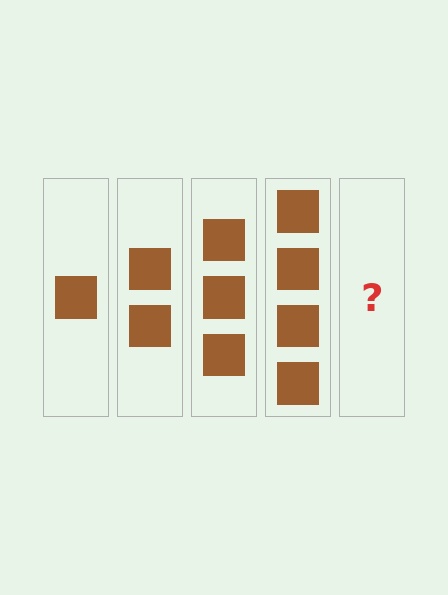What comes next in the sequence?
The next element should be 5 squares.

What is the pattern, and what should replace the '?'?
The pattern is that each step adds one more square. The '?' should be 5 squares.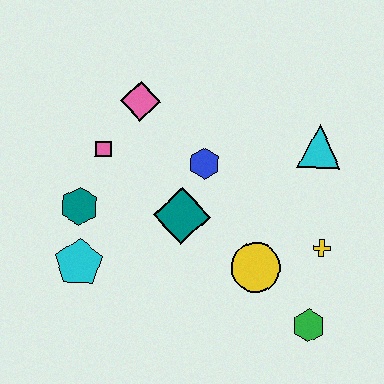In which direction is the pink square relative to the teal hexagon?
The pink square is above the teal hexagon.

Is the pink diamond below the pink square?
No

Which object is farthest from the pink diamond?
The green hexagon is farthest from the pink diamond.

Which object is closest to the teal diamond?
The blue hexagon is closest to the teal diamond.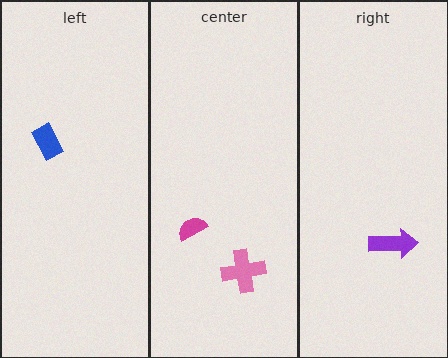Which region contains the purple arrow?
The right region.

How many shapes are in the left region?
1.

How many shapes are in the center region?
2.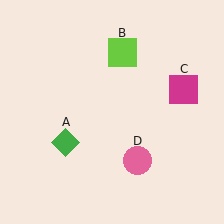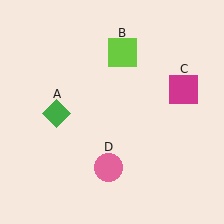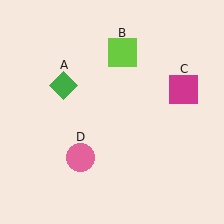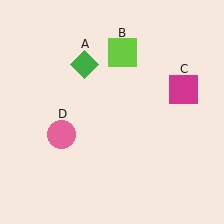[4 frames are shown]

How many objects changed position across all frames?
2 objects changed position: green diamond (object A), pink circle (object D).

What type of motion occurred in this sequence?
The green diamond (object A), pink circle (object D) rotated clockwise around the center of the scene.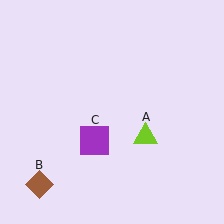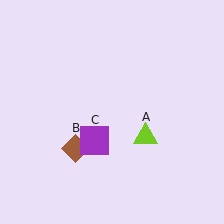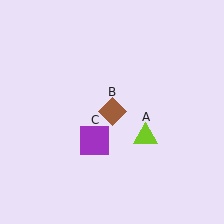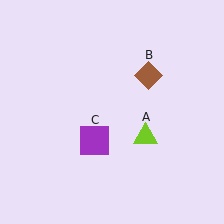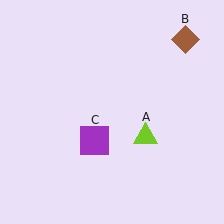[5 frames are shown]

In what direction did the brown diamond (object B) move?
The brown diamond (object B) moved up and to the right.